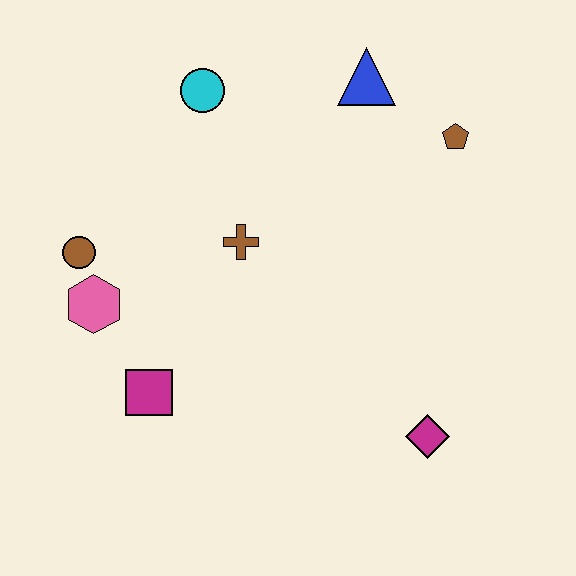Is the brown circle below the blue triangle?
Yes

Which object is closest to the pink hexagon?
The brown circle is closest to the pink hexagon.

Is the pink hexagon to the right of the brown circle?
Yes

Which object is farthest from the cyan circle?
The magenta diamond is farthest from the cyan circle.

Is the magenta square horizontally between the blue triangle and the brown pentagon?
No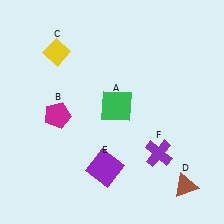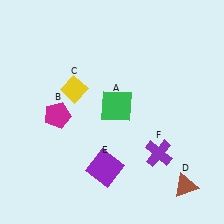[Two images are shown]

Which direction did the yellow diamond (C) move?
The yellow diamond (C) moved down.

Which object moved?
The yellow diamond (C) moved down.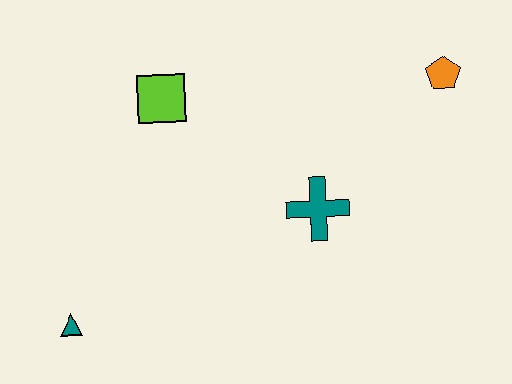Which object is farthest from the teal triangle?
The orange pentagon is farthest from the teal triangle.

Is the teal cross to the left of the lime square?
No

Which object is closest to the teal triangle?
The lime square is closest to the teal triangle.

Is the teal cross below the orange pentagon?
Yes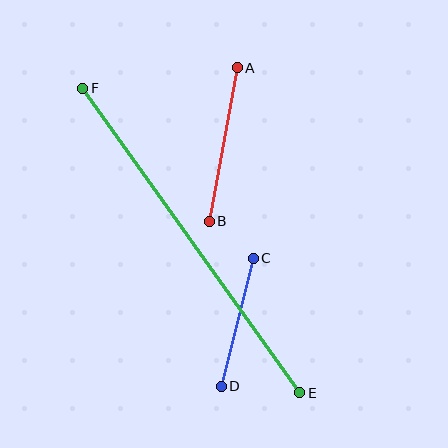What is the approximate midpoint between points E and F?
The midpoint is at approximately (191, 240) pixels.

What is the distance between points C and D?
The distance is approximately 132 pixels.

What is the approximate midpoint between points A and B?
The midpoint is at approximately (223, 145) pixels.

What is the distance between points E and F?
The distance is approximately 374 pixels.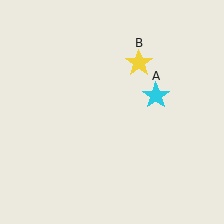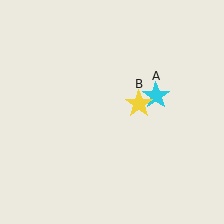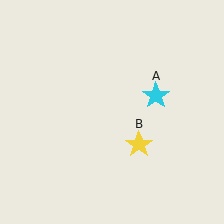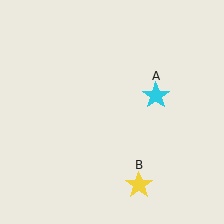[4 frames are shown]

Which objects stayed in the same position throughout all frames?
Cyan star (object A) remained stationary.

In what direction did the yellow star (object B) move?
The yellow star (object B) moved down.